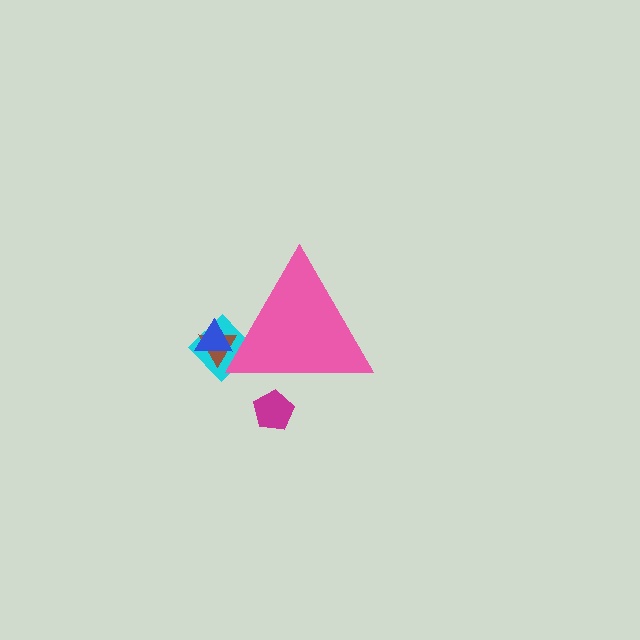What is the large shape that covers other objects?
A pink triangle.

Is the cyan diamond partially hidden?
Yes, the cyan diamond is partially hidden behind the pink triangle.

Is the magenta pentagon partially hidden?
Yes, the magenta pentagon is partially hidden behind the pink triangle.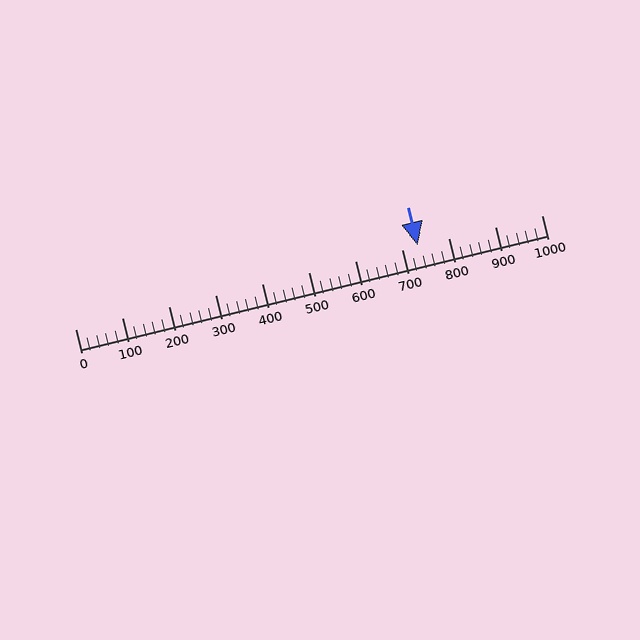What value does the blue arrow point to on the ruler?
The blue arrow points to approximately 735.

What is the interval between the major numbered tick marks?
The major tick marks are spaced 100 units apart.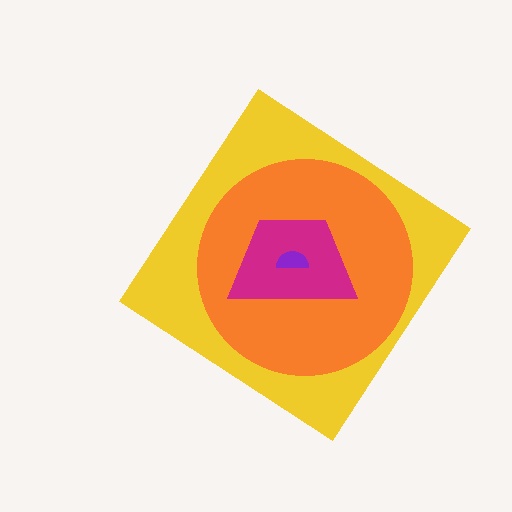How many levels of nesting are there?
4.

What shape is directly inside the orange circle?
The magenta trapezoid.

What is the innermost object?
The purple semicircle.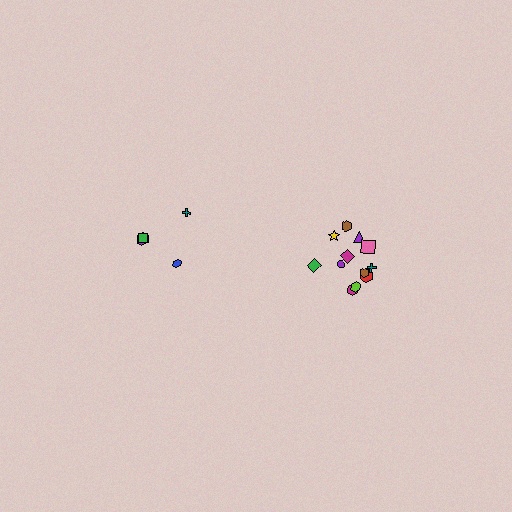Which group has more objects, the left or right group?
The right group.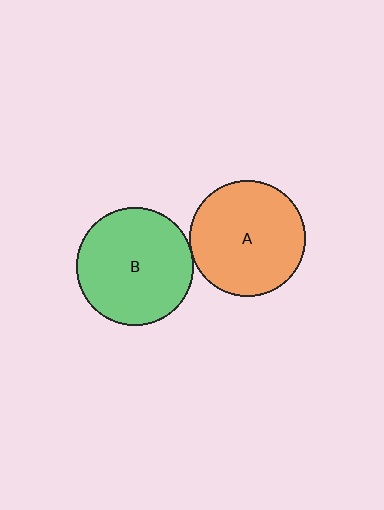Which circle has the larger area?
Circle B (green).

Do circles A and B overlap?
Yes.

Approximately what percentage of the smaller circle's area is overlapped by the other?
Approximately 5%.